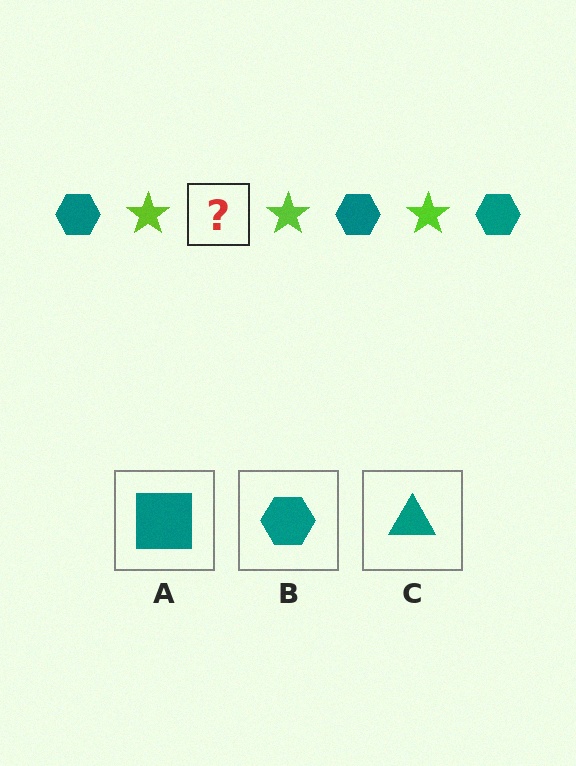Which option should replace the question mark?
Option B.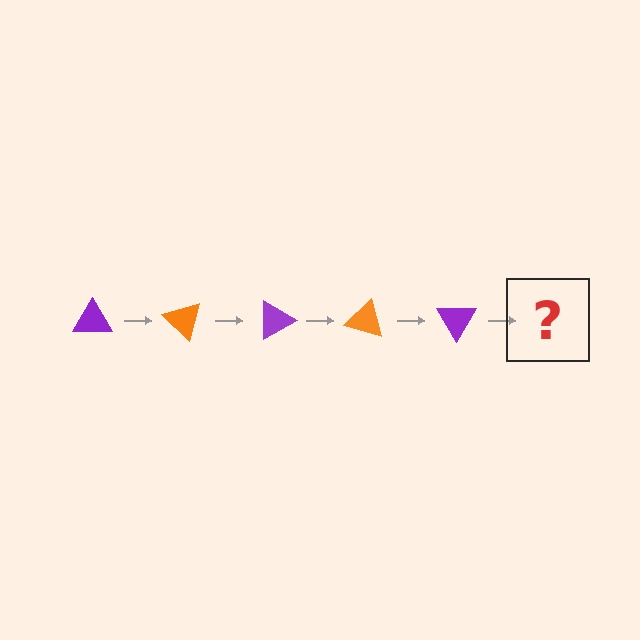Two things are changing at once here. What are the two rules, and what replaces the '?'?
The two rules are that it rotates 45 degrees each step and the color cycles through purple and orange. The '?' should be an orange triangle, rotated 225 degrees from the start.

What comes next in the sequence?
The next element should be an orange triangle, rotated 225 degrees from the start.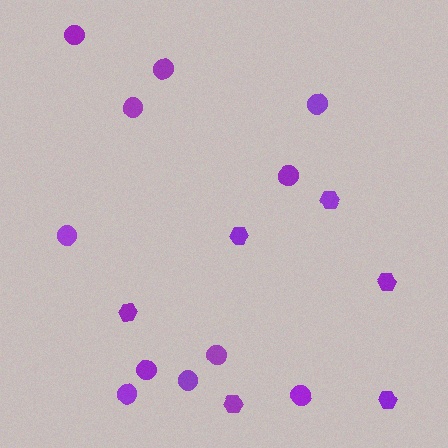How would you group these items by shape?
There are 2 groups: one group of hexagons (6) and one group of circles (11).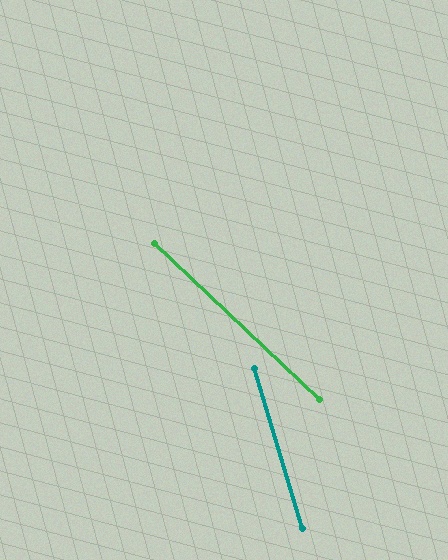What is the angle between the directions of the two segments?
Approximately 30 degrees.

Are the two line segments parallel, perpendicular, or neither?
Neither parallel nor perpendicular — they differ by about 30°.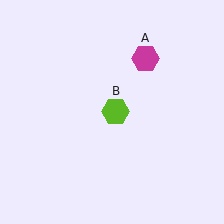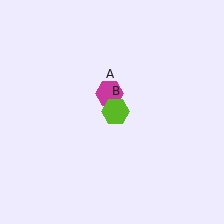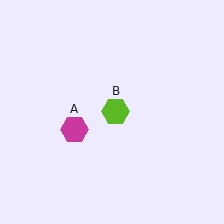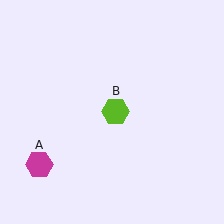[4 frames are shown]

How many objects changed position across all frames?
1 object changed position: magenta hexagon (object A).